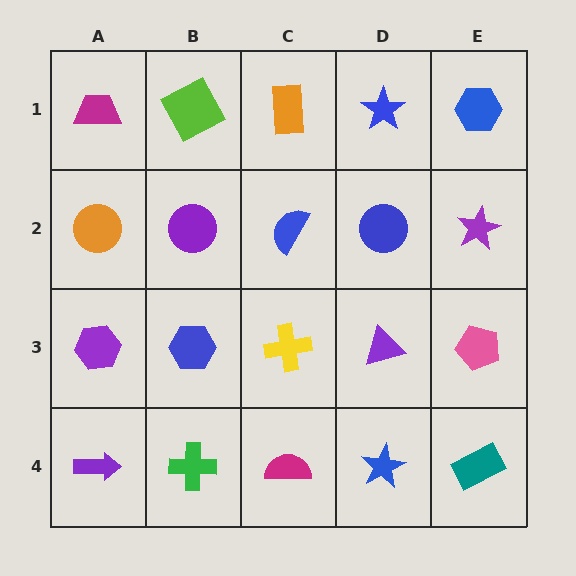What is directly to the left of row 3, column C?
A blue hexagon.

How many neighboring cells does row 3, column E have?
3.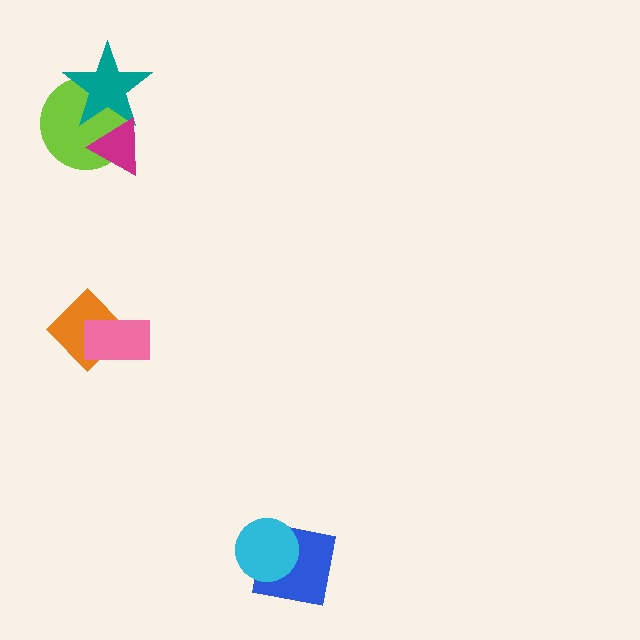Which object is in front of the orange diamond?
The pink rectangle is in front of the orange diamond.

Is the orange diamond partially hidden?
Yes, it is partially covered by another shape.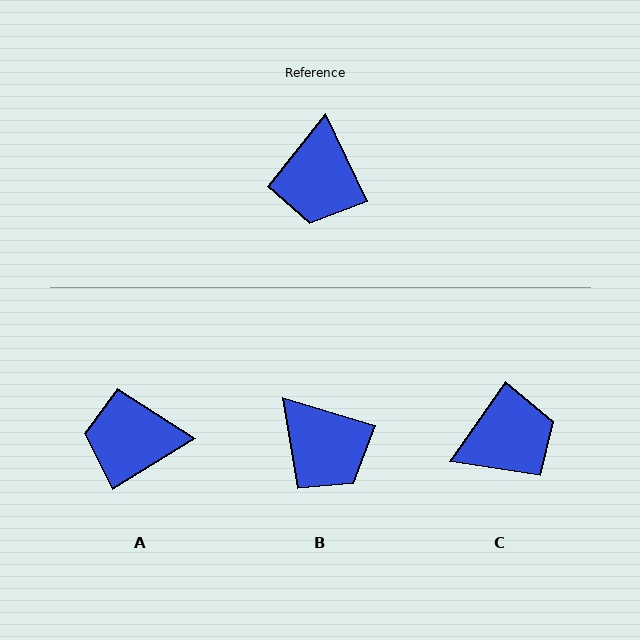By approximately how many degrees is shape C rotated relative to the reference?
Approximately 119 degrees counter-clockwise.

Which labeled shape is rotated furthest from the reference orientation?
C, about 119 degrees away.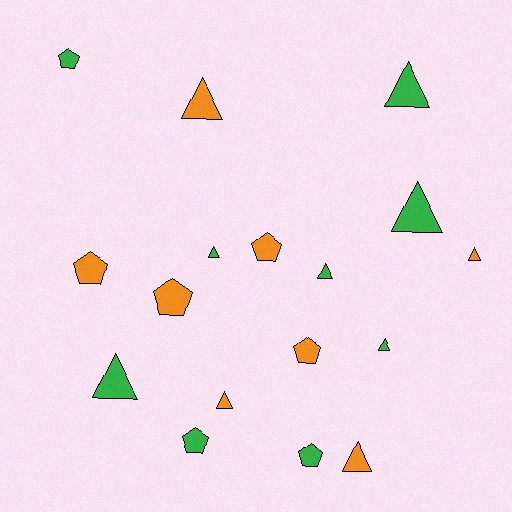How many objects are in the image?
There are 17 objects.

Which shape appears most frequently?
Triangle, with 10 objects.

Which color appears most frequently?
Green, with 9 objects.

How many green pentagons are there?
There are 3 green pentagons.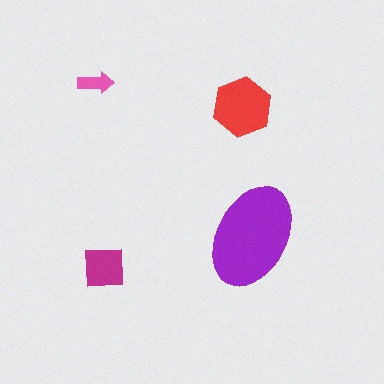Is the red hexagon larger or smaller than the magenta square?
Larger.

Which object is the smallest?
The pink arrow.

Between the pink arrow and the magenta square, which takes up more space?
The magenta square.